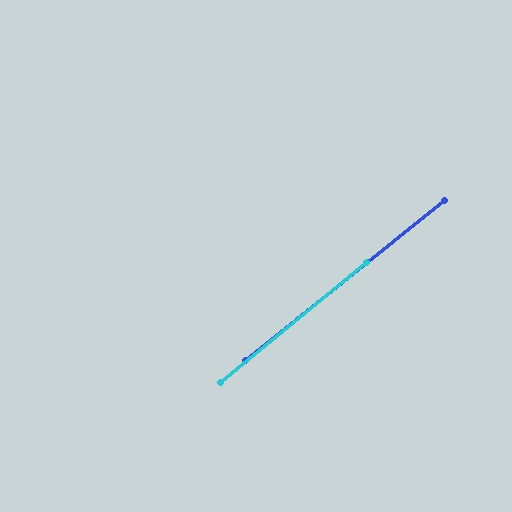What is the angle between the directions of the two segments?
Approximately 1 degree.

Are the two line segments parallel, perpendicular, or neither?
Parallel — their directions differ by only 0.5°.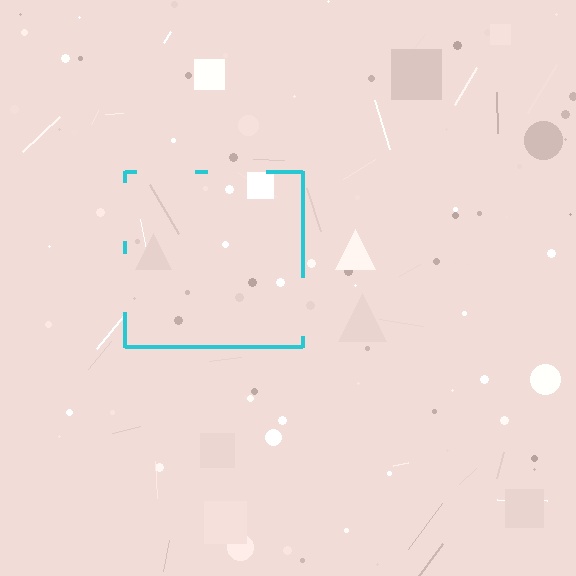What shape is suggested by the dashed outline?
The dashed outline suggests a square.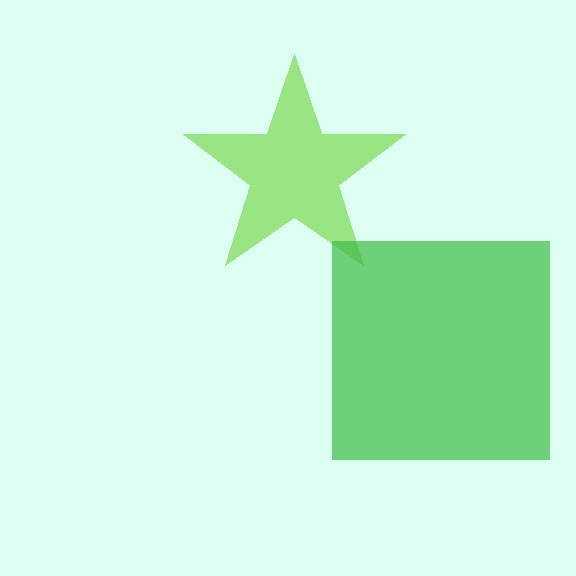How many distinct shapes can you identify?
There are 2 distinct shapes: a lime star, a green square.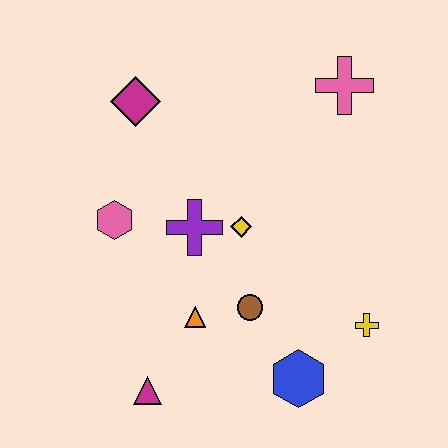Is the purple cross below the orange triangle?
No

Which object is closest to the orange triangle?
The brown circle is closest to the orange triangle.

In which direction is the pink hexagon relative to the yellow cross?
The pink hexagon is to the left of the yellow cross.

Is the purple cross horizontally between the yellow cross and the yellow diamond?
No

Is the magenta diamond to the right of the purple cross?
No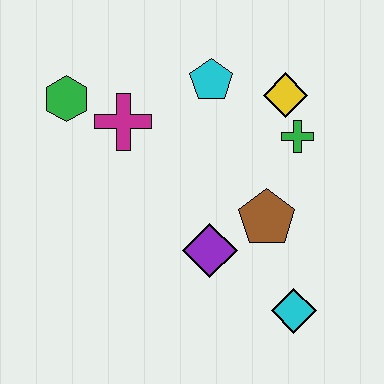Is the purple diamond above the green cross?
No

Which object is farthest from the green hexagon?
The cyan diamond is farthest from the green hexagon.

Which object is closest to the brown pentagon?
The purple diamond is closest to the brown pentagon.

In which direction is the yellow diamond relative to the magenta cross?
The yellow diamond is to the right of the magenta cross.